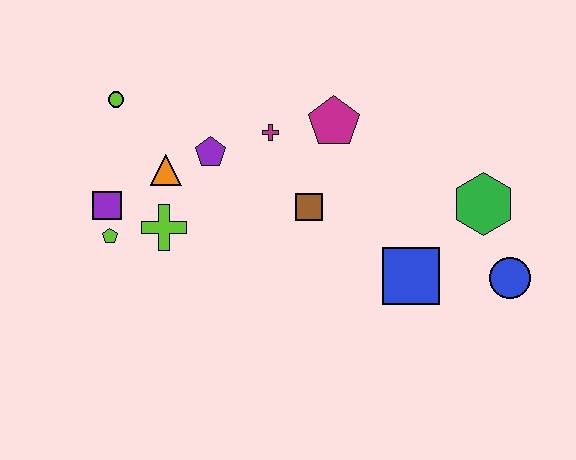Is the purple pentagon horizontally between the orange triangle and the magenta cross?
Yes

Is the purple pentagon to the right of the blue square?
No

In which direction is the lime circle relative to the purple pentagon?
The lime circle is to the left of the purple pentagon.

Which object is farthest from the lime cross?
The blue circle is farthest from the lime cross.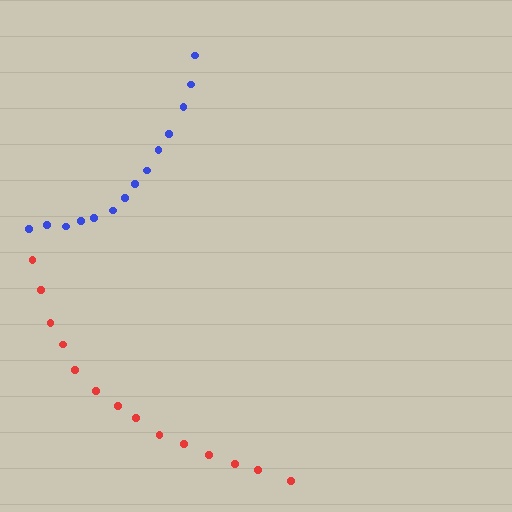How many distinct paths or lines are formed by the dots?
There are 2 distinct paths.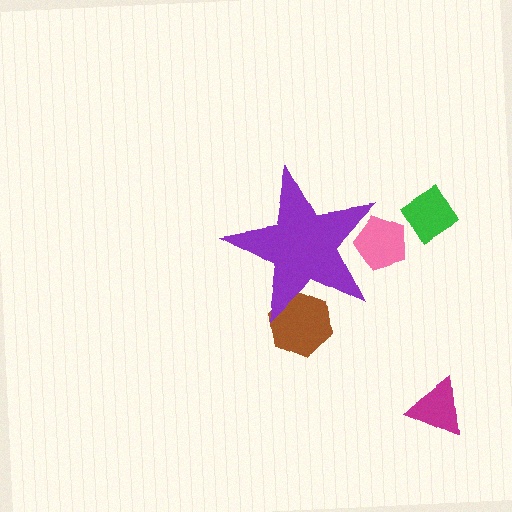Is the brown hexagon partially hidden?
Yes, the brown hexagon is partially hidden behind the purple star.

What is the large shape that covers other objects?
A purple star.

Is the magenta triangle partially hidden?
No, the magenta triangle is fully visible.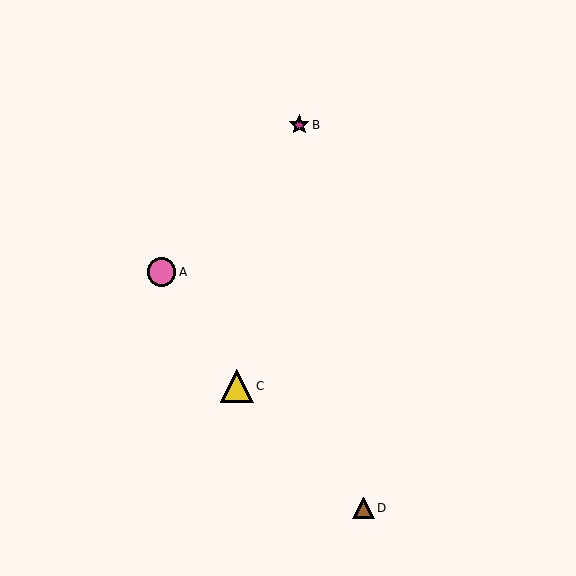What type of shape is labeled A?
Shape A is a pink circle.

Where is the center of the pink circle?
The center of the pink circle is at (162, 272).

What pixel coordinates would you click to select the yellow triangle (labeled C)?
Click at (237, 386) to select the yellow triangle C.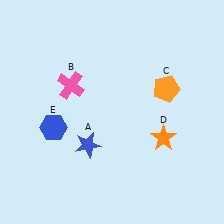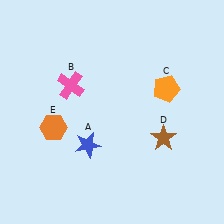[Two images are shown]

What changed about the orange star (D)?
In Image 1, D is orange. In Image 2, it changed to brown.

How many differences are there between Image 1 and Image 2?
There are 2 differences between the two images.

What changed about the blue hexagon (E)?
In Image 1, E is blue. In Image 2, it changed to orange.